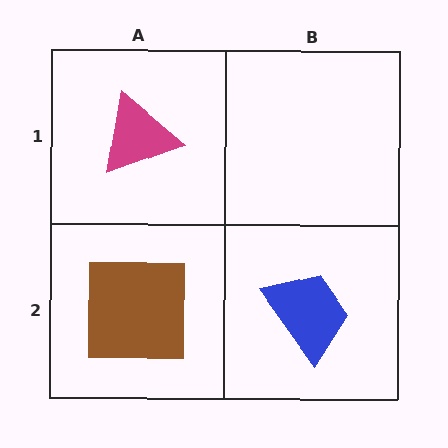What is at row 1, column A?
A magenta triangle.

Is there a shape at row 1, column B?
No, that cell is empty.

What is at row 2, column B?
A blue trapezoid.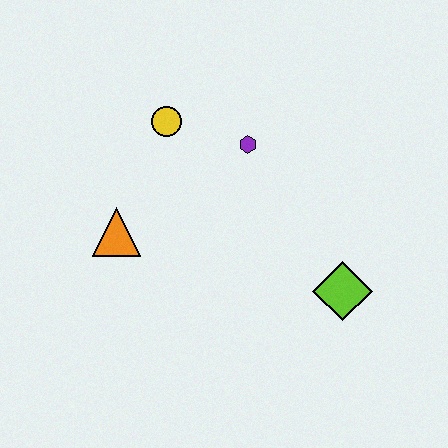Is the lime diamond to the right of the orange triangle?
Yes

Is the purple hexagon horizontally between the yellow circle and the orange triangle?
No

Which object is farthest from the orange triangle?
The lime diamond is farthest from the orange triangle.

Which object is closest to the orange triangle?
The yellow circle is closest to the orange triangle.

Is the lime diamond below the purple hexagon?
Yes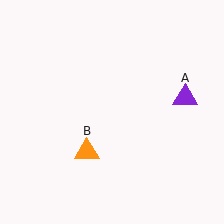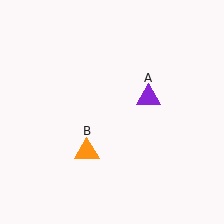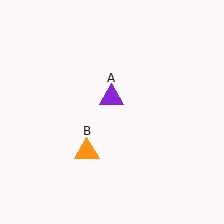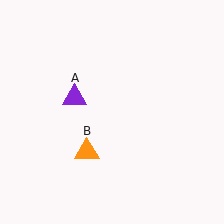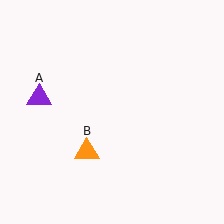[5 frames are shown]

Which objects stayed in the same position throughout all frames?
Orange triangle (object B) remained stationary.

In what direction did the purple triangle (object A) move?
The purple triangle (object A) moved left.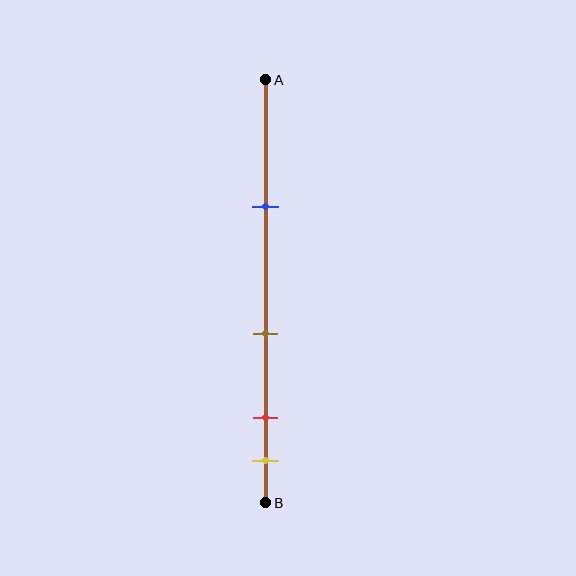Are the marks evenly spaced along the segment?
No, the marks are not evenly spaced.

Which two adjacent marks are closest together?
The red and yellow marks are the closest adjacent pair.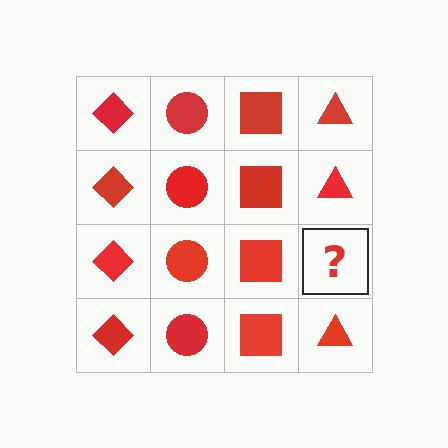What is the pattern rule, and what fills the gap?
The rule is that each column has a consistent shape. The gap should be filled with a red triangle.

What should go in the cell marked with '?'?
The missing cell should contain a red triangle.